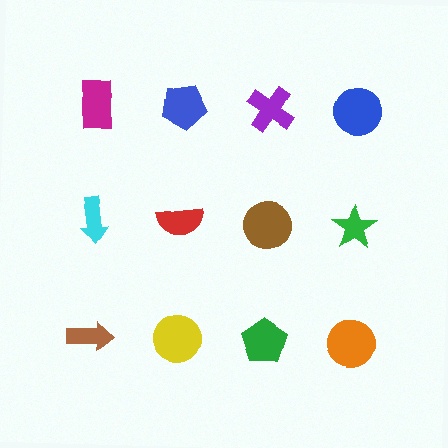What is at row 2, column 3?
A brown circle.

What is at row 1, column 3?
A purple cross.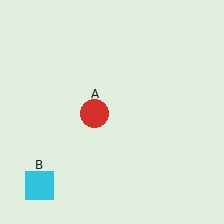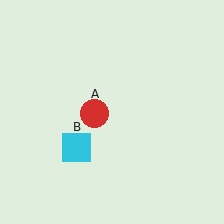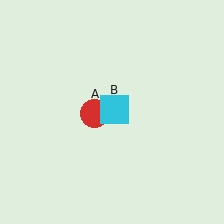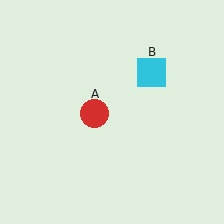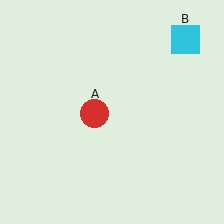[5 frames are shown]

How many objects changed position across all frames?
1 object changed position: cyan square (object B).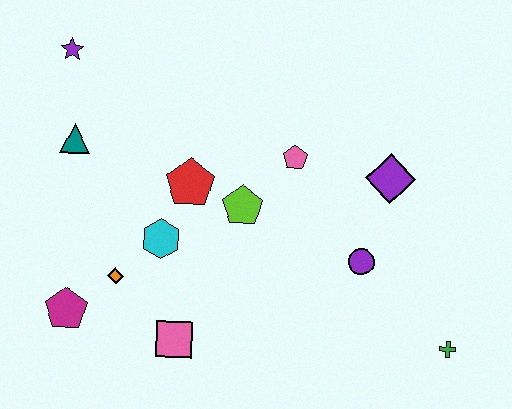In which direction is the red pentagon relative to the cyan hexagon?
The red pentagon is above the cyan hexagon.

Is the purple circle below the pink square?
No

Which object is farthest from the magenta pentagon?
The green cross is farthest from the magenta pentagon.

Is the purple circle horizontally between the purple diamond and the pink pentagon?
Yes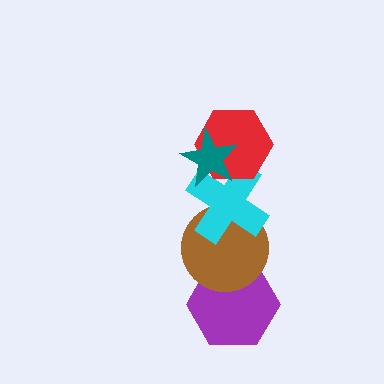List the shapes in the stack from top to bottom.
From top to bottom: the teal star, the red hexagon, the cyan cross, the brown circle, the purple hexagon.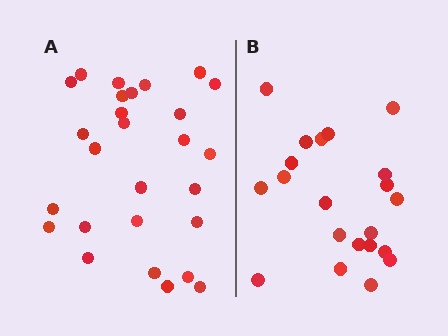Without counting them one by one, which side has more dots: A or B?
Region A (the left region) has more dots.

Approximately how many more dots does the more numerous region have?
Region A has about 6 more dots than region B.